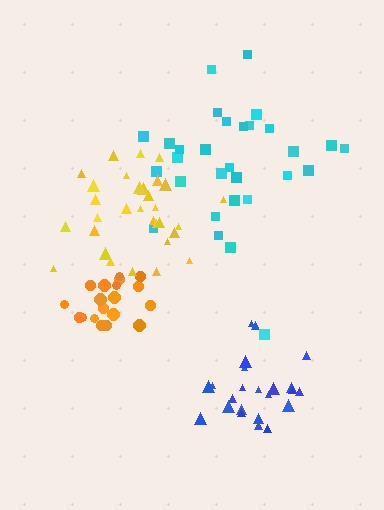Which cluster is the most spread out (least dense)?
Cyan.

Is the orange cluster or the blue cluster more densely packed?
Orange.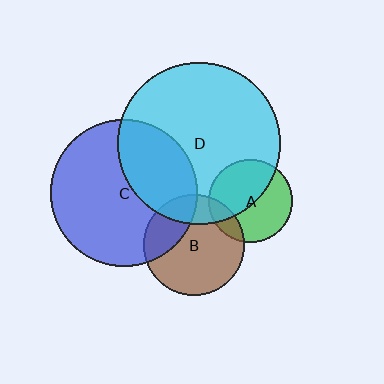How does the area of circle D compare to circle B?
Approximately 2.6 times.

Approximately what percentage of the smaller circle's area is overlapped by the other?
Approximately 35%.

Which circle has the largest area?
Circle D (cyan).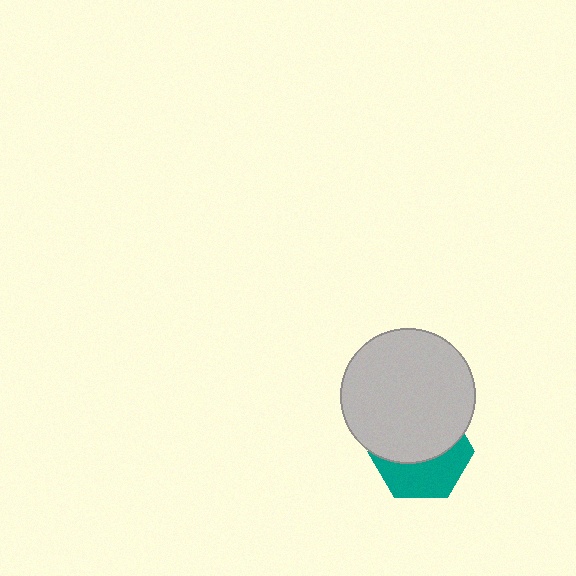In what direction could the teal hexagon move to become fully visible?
The teal hexagon could move down. That would shift it out from behind the light gray circle entirely.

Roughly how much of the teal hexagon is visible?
A small part of it is visible (roughly 43%).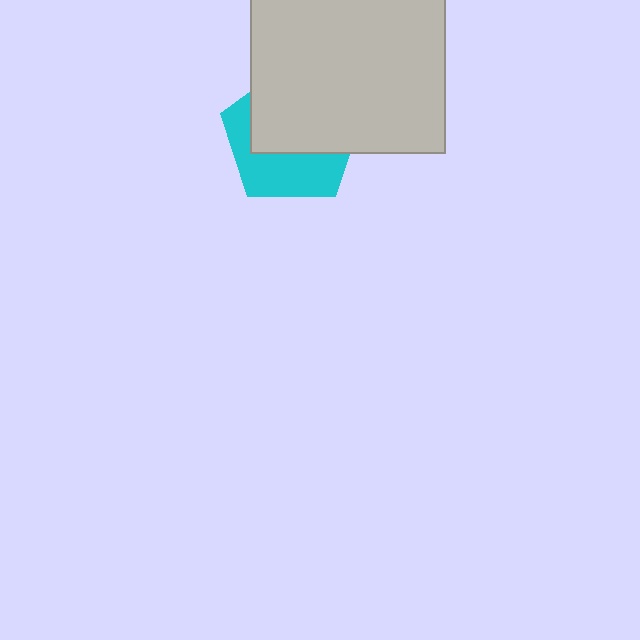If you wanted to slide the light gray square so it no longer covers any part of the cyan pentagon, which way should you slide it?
Slide it up — that is the most direct way to separate the two shapes.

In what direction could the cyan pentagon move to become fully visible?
The cyan pentagon could move down. That would shift it out from behind the light gray square entirely.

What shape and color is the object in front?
The object in front is a light gray square.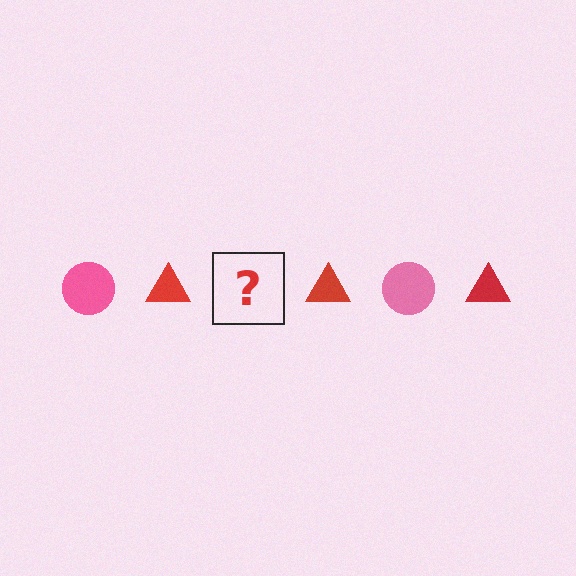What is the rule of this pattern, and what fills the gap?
The rule is that the pattern alternates between pink circle and red triangle. The gap should be filled with a pink circle.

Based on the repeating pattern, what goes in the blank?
The blank should be a pink circle.